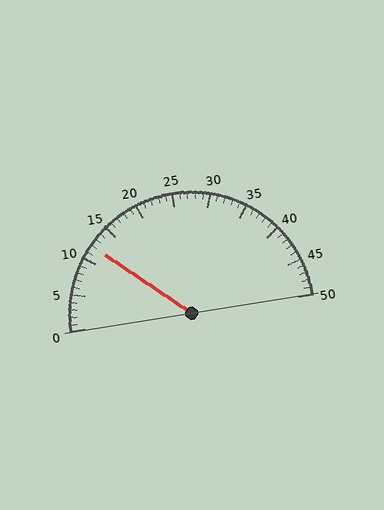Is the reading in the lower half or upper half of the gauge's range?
The reading is in the lower half of the range (0 to 50).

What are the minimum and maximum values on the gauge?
The gauge ranges from 0 to 50.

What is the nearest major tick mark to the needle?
The nearest major tick mark is 10.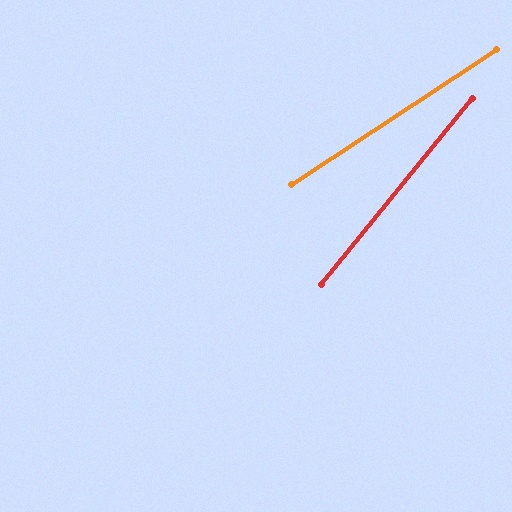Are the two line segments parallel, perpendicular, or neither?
Neither parallel nor perpendicular — they differ by about 17°.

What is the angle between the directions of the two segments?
Approximately 17 degrees.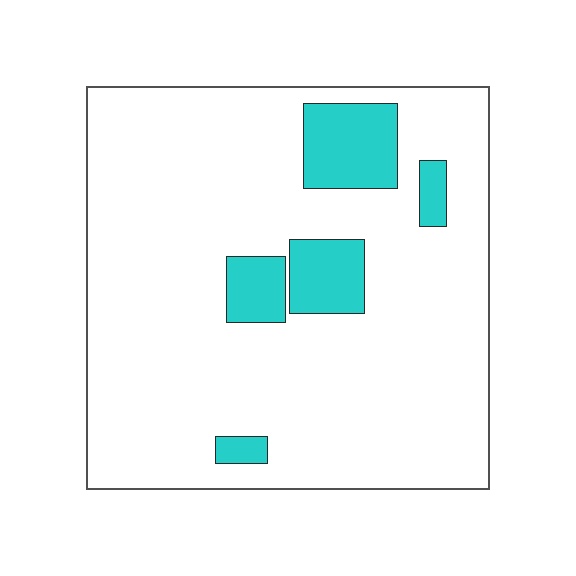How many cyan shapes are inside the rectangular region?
5.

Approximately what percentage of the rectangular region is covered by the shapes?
Approximately 15%.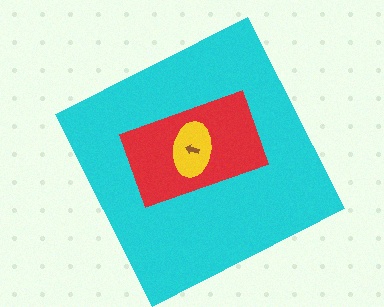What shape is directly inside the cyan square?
The red rectangle.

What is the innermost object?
The brown arrow.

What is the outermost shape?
The cyan square.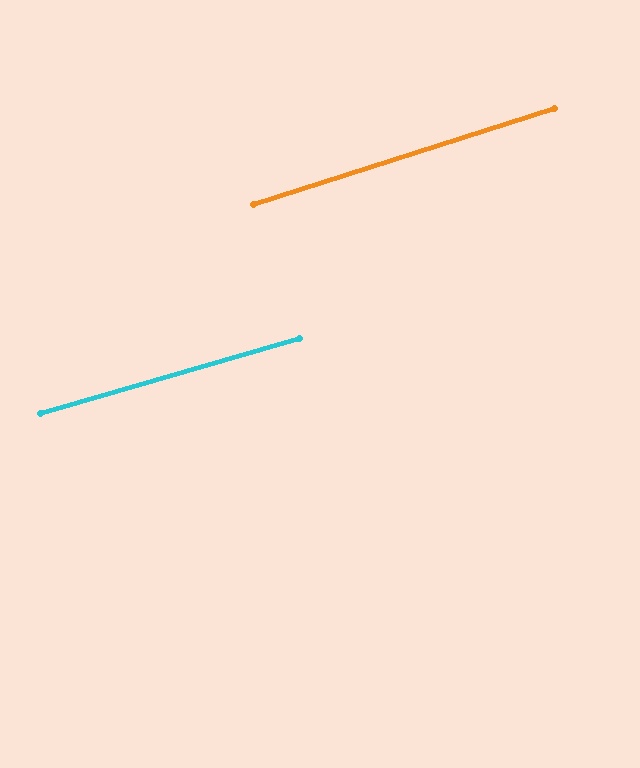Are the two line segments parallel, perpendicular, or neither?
Parallel — their directions differ by only 1.6°.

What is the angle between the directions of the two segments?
Approximately 2 degrees.